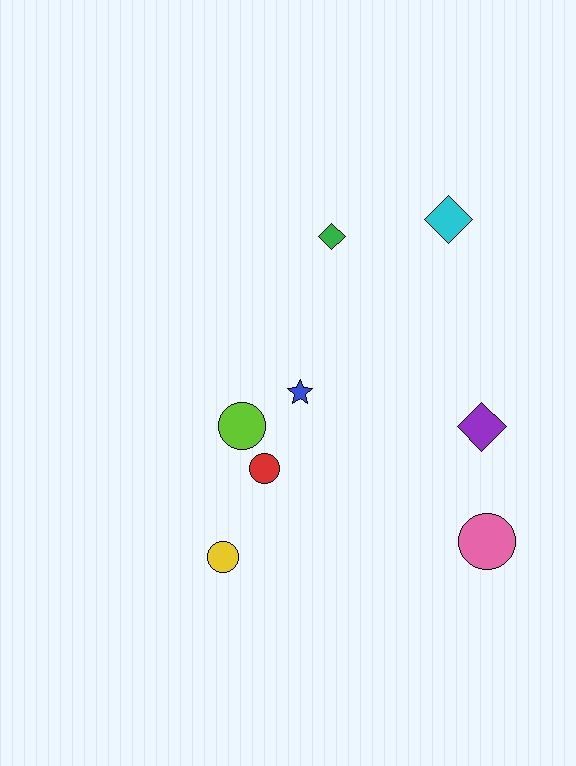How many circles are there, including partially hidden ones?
There are 4 circles.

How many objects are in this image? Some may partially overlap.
There are 8 objects.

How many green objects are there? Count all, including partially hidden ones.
There is 1 green object.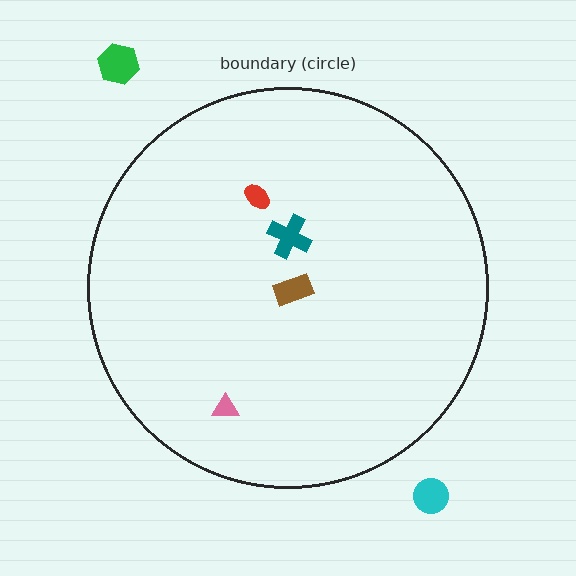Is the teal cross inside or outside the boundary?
Inside.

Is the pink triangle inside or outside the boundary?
Inside.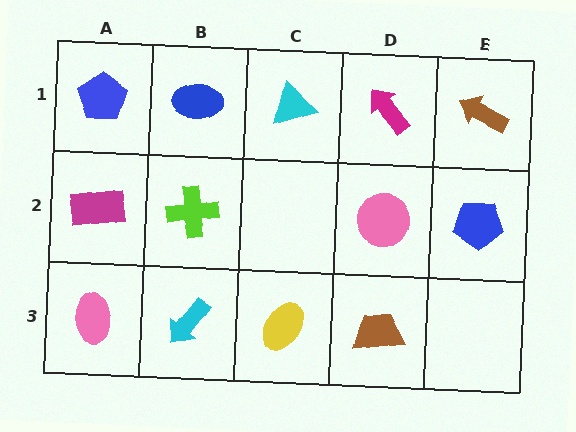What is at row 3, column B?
A cyan arrow.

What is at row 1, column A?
A blue pentagon.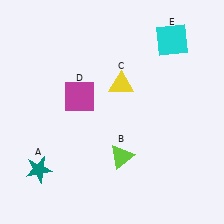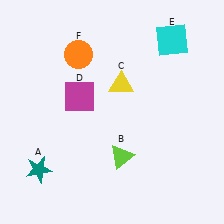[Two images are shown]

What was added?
An orange circle (F) was added in Image 2.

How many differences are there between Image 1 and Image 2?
There is 1 difference between the two images.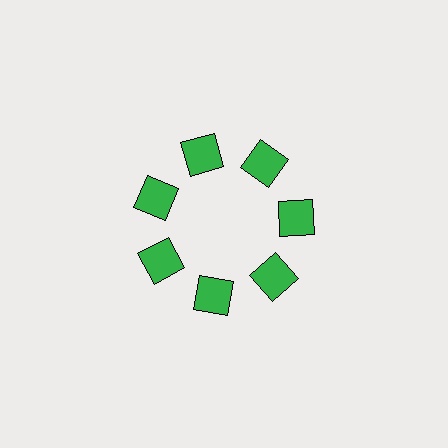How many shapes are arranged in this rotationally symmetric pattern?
There are 7 shapes, arranged in 7 groups of 1.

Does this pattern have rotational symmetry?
Yes, this pattern has 7-fold rotational symmetry. It looks the same after rotating 51 degrees around the center.